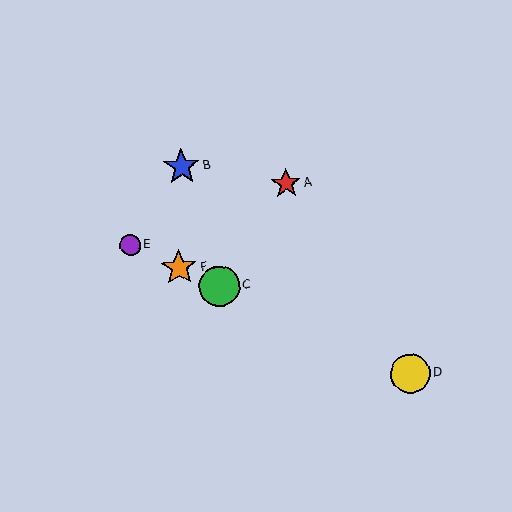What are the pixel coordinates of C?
Object C is at (219, 286).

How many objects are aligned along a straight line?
4 objects (C, D, E, F) are aligned along a straight line.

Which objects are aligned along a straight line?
Objects C, D, E, F are aligned along a straight line.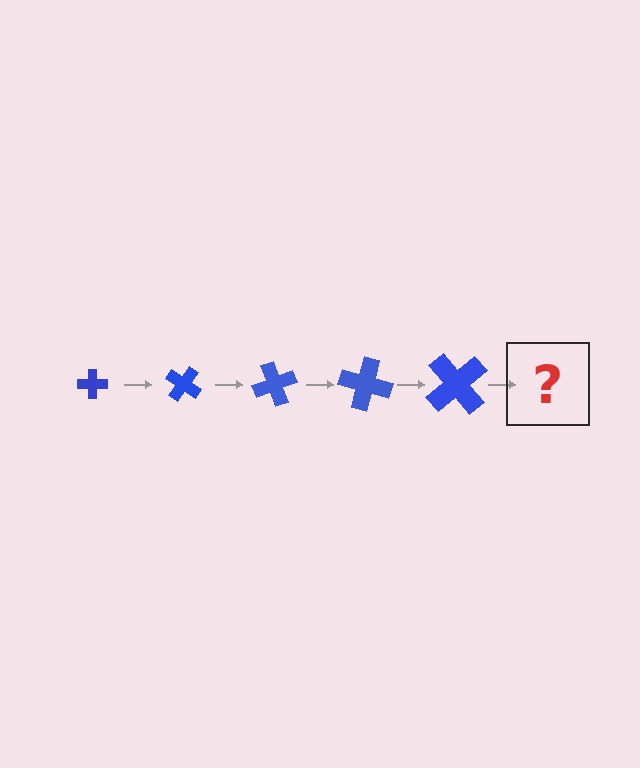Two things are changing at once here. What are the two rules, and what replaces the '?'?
The two rules are that the cross grows larger each step and it rotates 35 degrees each step. The '?' should be a cross, larger than the previous one and rotated 175 degrees from the start.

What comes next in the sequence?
The next element should be a cross, larger than the previous one and rotated 175 degrees from the start.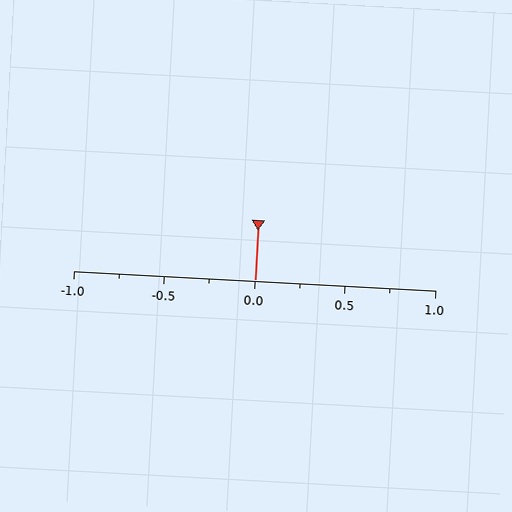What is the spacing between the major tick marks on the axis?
The major ticks are spaced 0.5 apart.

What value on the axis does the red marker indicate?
The marker indicates approximately 0.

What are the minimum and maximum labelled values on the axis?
The axis runs from -1.0 to 1.0.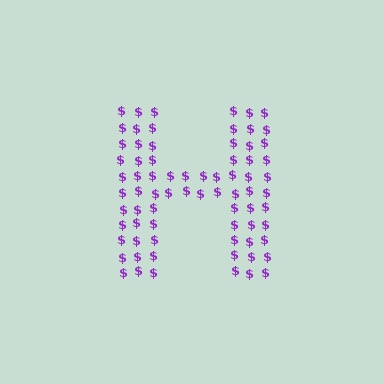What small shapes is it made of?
It is made of small dollar signs.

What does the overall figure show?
The overall figure shows the letter H.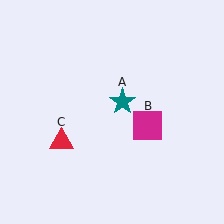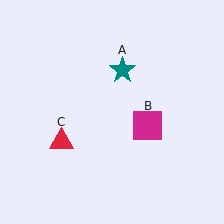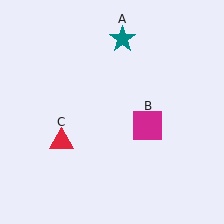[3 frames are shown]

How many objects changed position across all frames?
1 object changed position: teal star (object A).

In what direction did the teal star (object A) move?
The teal star (object A) moved up.